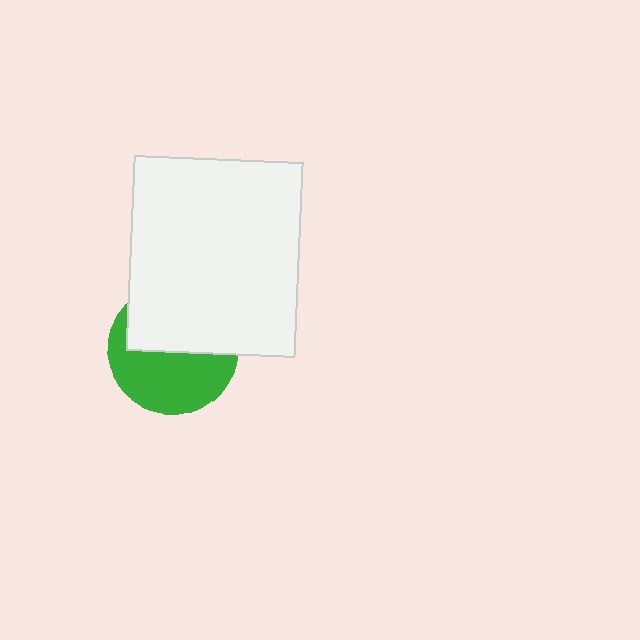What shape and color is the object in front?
The object in front is a white rectangle.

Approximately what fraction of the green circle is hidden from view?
Roughly 49% of the green circle is hidden behind the white rectangle.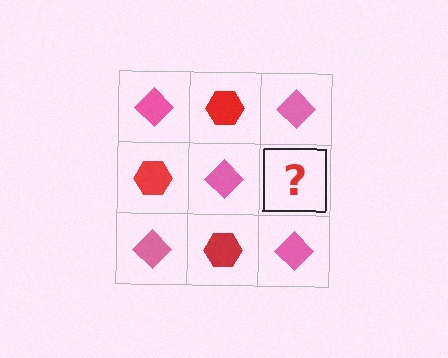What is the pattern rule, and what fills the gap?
The rule is that it alternates pink diamond and red hexagon in a checkerboard pattern. The gap should be filled with a red hexagon.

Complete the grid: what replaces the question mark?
The question mark should be replaced with a red hexagon.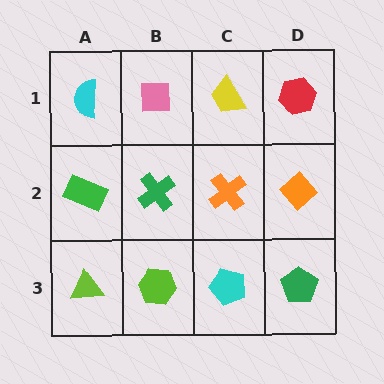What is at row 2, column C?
An orange cross.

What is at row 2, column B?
A green cross.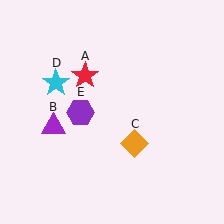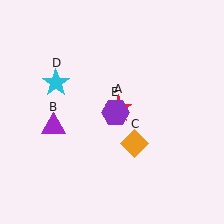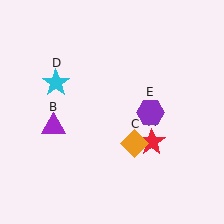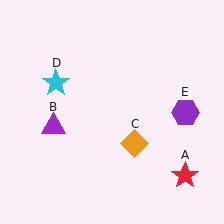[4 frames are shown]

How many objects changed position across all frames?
2 objects changed position: red star (object A), purple hexagon (object E).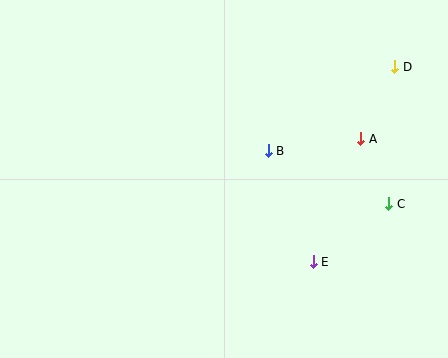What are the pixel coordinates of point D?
Point D is at (395, 67).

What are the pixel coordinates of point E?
Point E is at (313, 262).